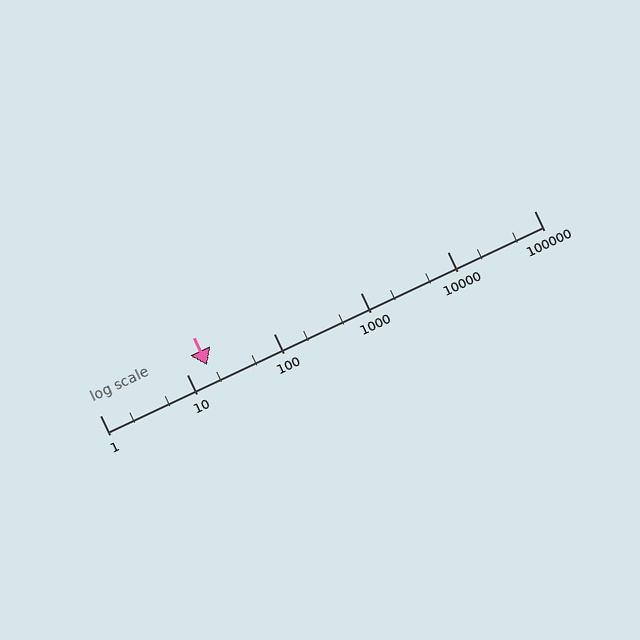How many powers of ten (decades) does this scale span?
The scale spans 5 decades, from 1 to 100000.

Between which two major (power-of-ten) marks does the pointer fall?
The pointer is between 10 and 100.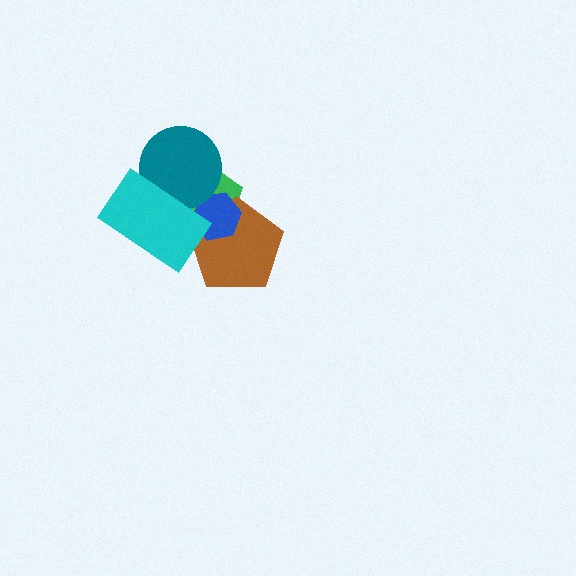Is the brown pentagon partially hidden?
Yes, it is partially covered by another shape.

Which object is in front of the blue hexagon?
The cyan rectangle is in front of the blue hexagon.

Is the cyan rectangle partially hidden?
No, no other shape covers it.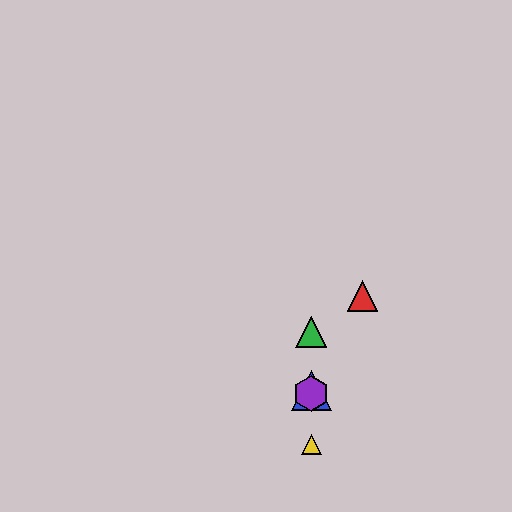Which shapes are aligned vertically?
The blue triangle, the green triangle, the yellow triangle, the purple hexagon are aligned vertically.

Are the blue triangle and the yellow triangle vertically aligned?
Yes, both are at x≈311.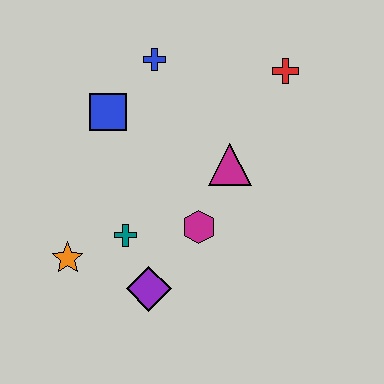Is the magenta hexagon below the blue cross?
Yes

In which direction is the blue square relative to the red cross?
The blue square is to the left of the red cross.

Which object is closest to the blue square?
The blue cross is closest to the blue square.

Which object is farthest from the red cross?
The orange star is farthest from the red cross.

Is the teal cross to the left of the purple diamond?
Yes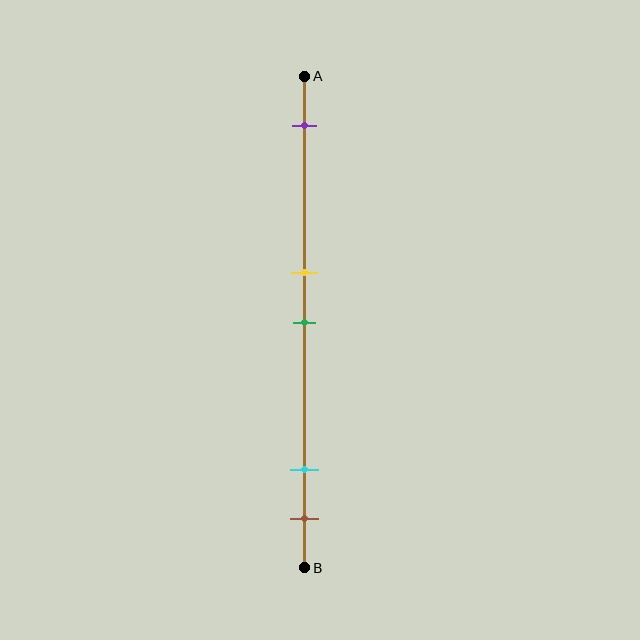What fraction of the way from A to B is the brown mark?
The brown mark is approximately 90% (0.9) of the way from A to B.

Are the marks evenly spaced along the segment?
No, the marks are not evenly spaced.